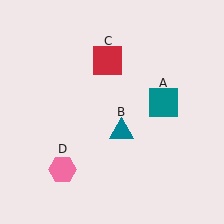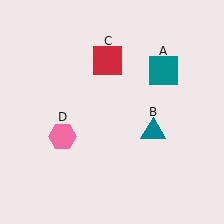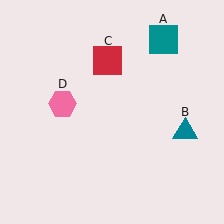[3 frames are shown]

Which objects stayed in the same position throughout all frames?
Red square (object C) remained stationary.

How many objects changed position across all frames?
3 objects changed position: teal square (object A), teal triangle (object B), pink hexagon (object D).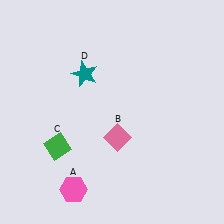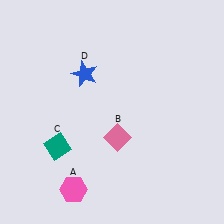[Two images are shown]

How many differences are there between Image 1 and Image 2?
There are 2 differences between the two images.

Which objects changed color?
C changed from green to teal. D changed from teal to blue.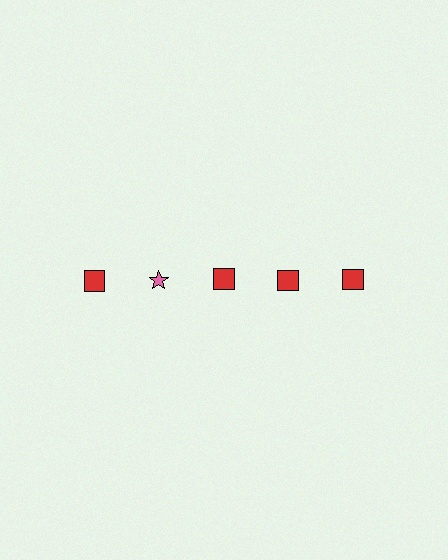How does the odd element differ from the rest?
It differs in both color (pink instead of red) and shape (star instead of square).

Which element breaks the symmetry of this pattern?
The pink star in the top row, second from left column breaks the symmetry. All other shapes are red squares.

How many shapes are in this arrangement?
There are 5 shapes arranged in a grid pattern.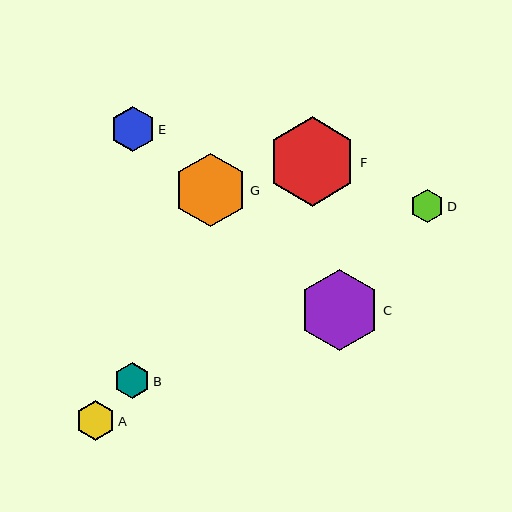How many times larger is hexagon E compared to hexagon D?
Hexagon E is approximately 1.3 times the size of hexagon D.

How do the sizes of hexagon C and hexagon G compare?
Hexagon C and hexagon G are approximately the same size.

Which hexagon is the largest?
Hexagon F is the largest with a size of approximately 89 pixels.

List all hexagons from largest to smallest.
From largest to smallest: F, C, G, E, A, B, D.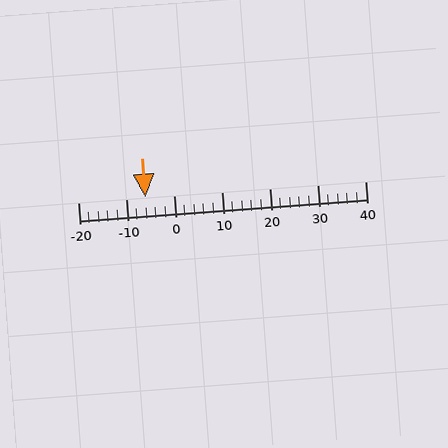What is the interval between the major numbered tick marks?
The major tick marks are spaced 10 units apart.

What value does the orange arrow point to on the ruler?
The orange arrow points to approximately -6.